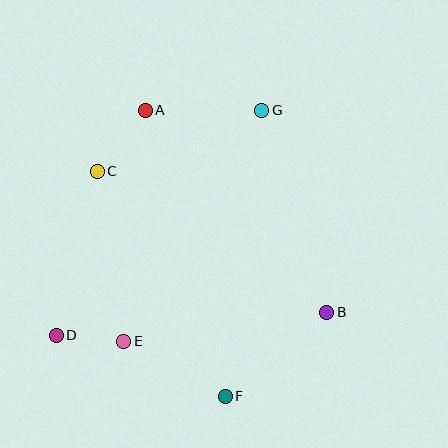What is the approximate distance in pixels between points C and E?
The distance between C and E is approximately 172 pixels.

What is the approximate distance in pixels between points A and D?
The distance between A and D is approximately 242 pixels.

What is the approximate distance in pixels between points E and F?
The distance between E and F is approximately 116 pixels.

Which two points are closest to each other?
Points D and E are closest to each other.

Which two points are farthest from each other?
Points D and G are farthest from each other.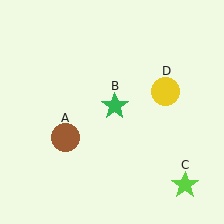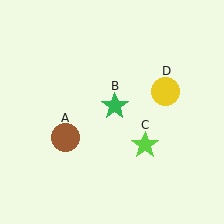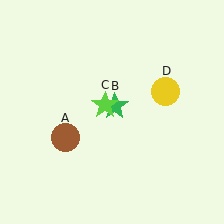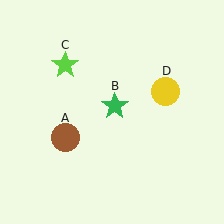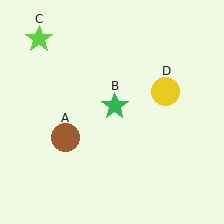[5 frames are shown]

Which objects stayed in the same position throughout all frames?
Brown circle (object A) and green star (object B) and yellow circle (object D) remained stationary.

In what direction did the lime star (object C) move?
The lime star (object C) moved up and to the left.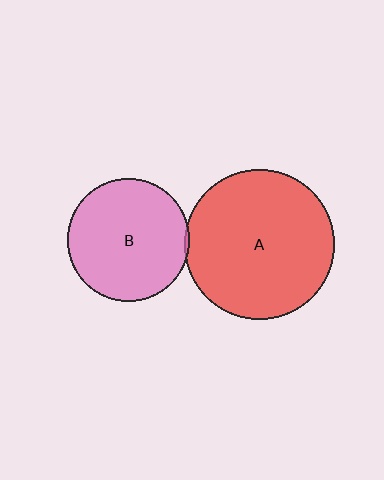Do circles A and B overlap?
Yes.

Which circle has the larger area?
Circle A (red).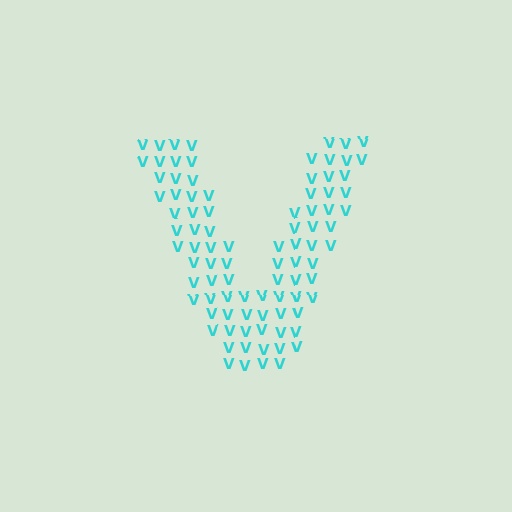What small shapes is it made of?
It is made of small letter V's.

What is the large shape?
The large shape is the letter V.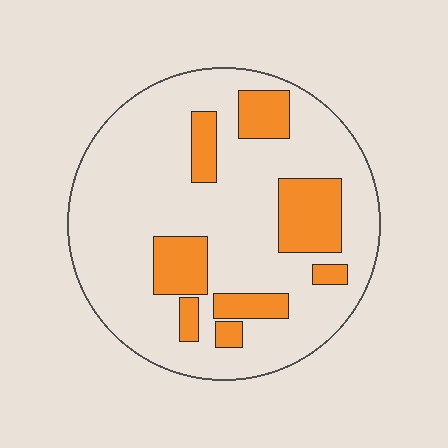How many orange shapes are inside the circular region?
8.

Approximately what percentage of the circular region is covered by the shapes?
Approximately 20%.